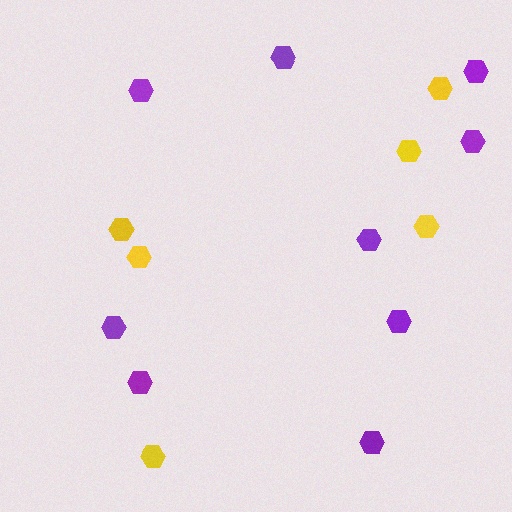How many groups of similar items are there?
There are 2 groups: one group of yellow hexagons (6) and one group of purple hexagons (9).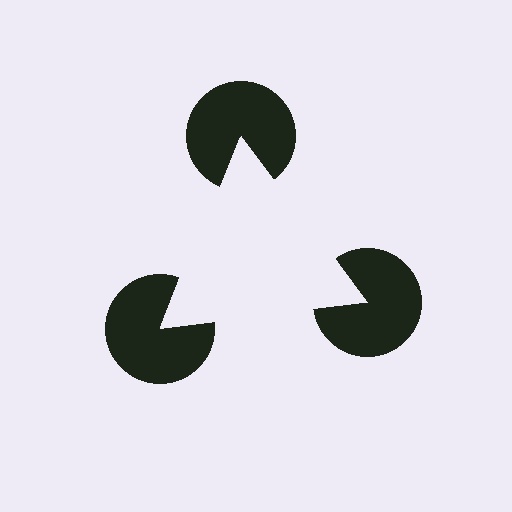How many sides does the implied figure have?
3 sides.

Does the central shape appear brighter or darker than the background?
It typically appears slightly brighter than the background, even though no actual brightness change is drawn.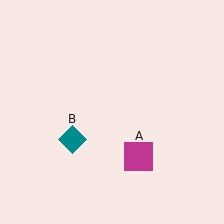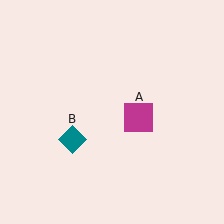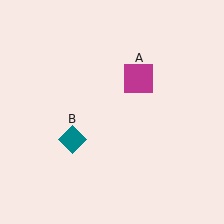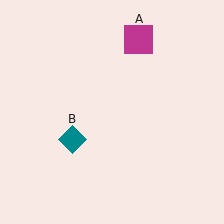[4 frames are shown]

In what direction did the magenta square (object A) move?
The magenta square (object A) moved up.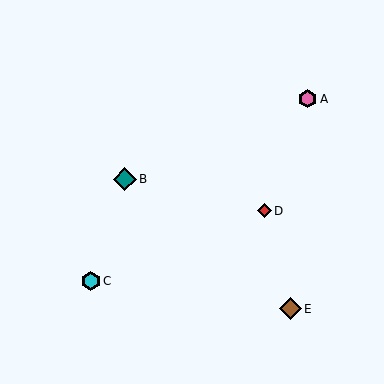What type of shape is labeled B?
Shape B is a teal diamond.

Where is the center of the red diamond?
The center of the red diamond is at (264, 211).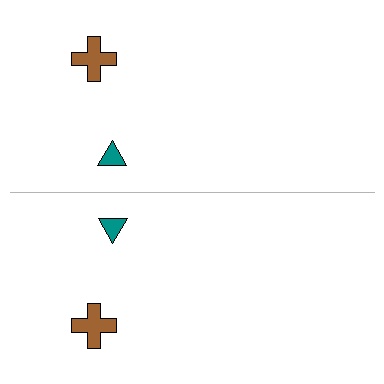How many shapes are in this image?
There are 4 shapes in this image.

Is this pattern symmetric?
Yes, this pattern has bilateral (reflection) symmetry.